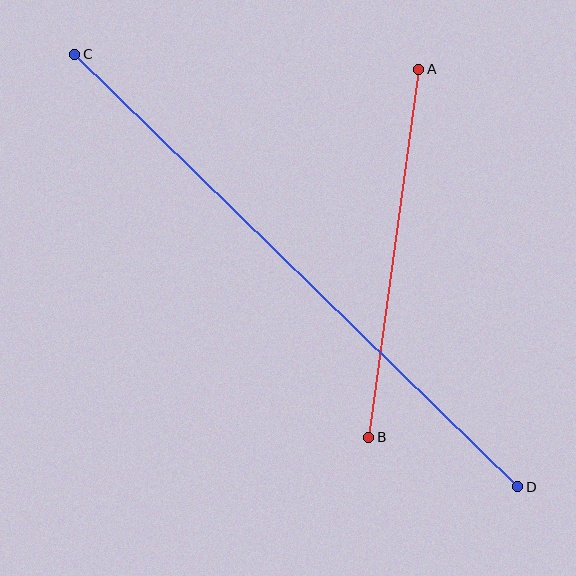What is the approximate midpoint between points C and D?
The midpoint is at approximately (296, 271) pixels.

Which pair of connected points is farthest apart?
Points C and D are farthest apart.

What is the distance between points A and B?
The distance is approximately 371 pixels.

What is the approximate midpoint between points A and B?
The midpoint is at approximately (394, 253) pixels.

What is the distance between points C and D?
The distance is approximately 619 pixels.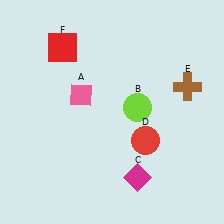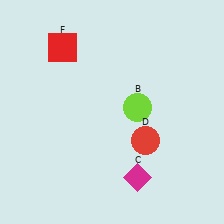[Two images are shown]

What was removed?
The brown cross (E), the pink diamond (A) were removed in Image 2.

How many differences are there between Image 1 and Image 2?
There are 2 differences between the two images.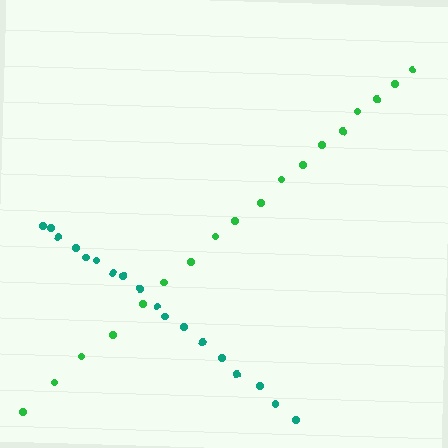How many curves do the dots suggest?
There are 2 distinct paths.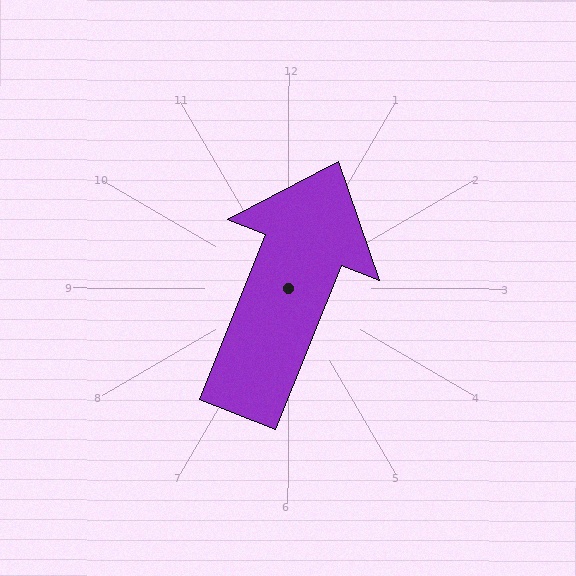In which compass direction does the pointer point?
North.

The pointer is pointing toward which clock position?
Roughly 1 o'clock.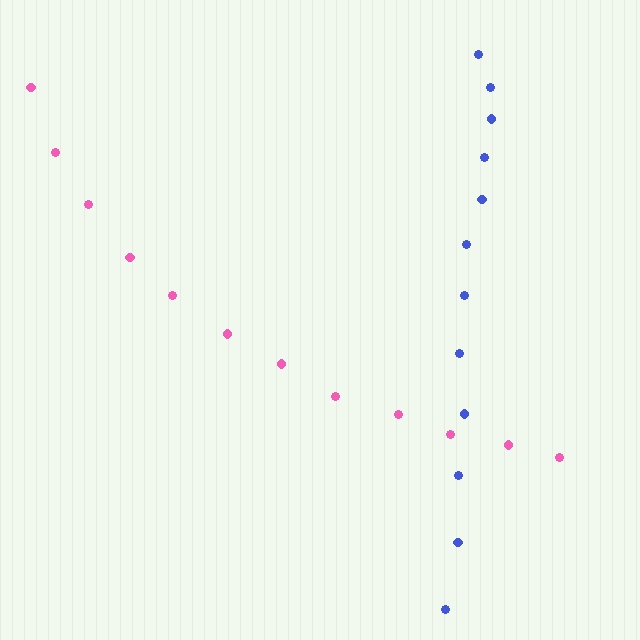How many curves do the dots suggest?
There are 2 distinct paths.